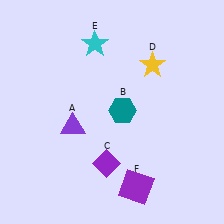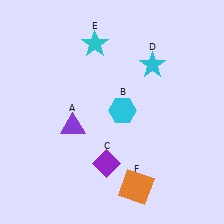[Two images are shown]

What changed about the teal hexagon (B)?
In Image 1, B is teal. In Image 2, it changed to cyan.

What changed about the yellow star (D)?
In Image 1, D is yellow. In Image 2, it changed to cyan.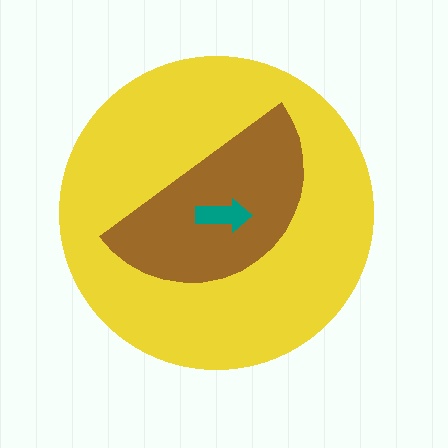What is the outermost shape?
The yellow circle.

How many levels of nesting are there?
3.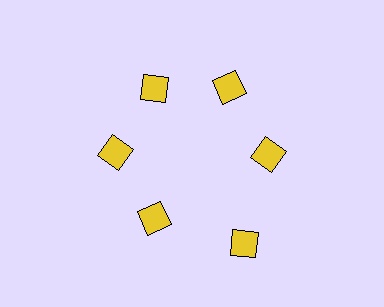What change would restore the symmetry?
The symmetry would be restored by moving it inward, back onto the ring so that all 6 diamonds sit at equal angles and equal distance from the center.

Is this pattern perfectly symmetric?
No. The 6 yellow diamonds are arranged in a ring, but one element near the 5 o'clock position is pushed outward from the center, breaking the 6-fold rotational symmetry.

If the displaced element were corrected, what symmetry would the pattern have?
It would have 6-fold rotational symmetry — the pattern would map onto itself every 60 degrees.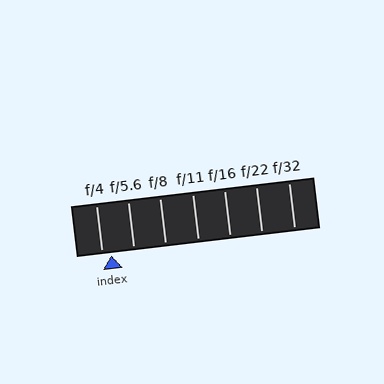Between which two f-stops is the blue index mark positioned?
The index mark is between f/4 and f/5.6.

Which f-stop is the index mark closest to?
The index mark is closest to f/4.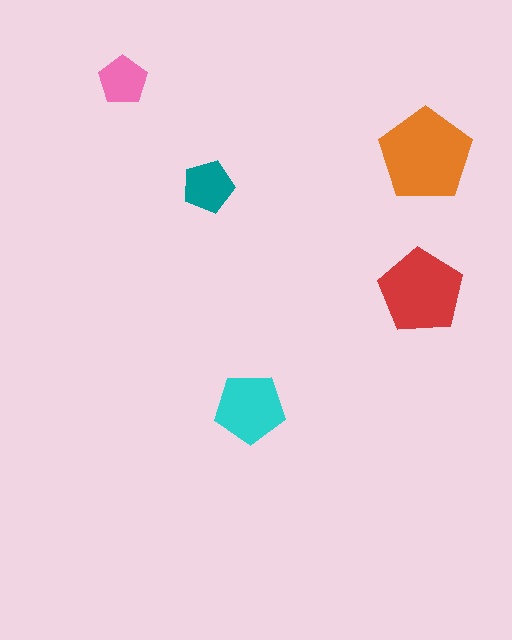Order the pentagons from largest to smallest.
the orange one, the red one, the cyan one, the teal one, the pink one.